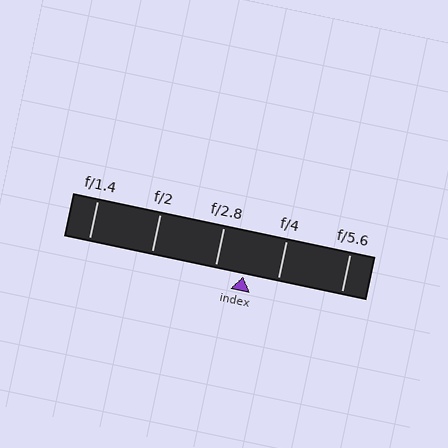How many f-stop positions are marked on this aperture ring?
There are 5 f-stop positions marked.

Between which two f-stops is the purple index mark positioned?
The index mark is between f/2.8 and f/4.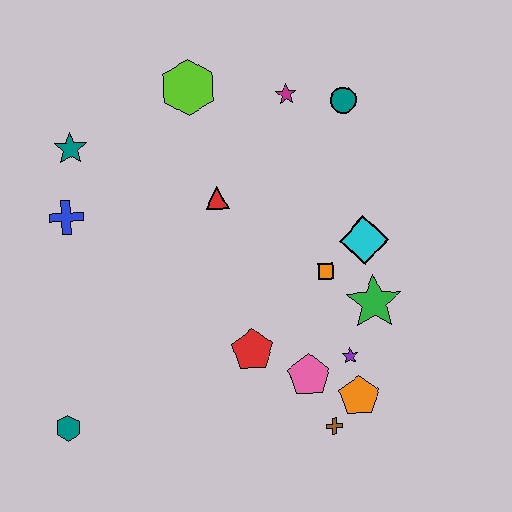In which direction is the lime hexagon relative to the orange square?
The lime hexagon is above the orange square.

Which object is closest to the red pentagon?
The pink pentagon is closest to the red pentagon.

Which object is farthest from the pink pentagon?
The teal star is farthest from the pink pentagon.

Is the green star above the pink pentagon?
Yes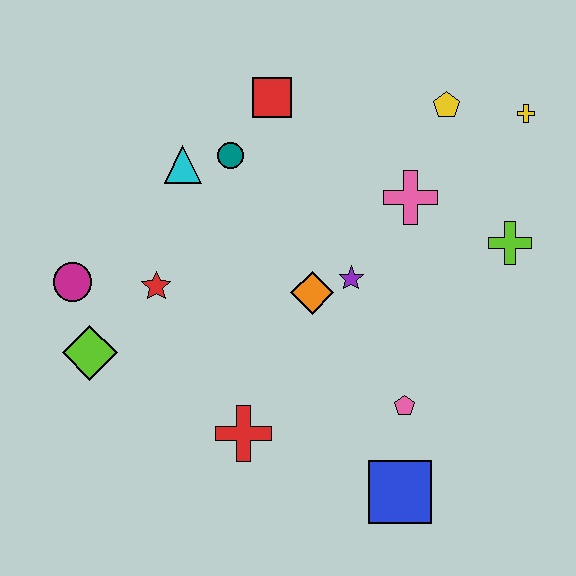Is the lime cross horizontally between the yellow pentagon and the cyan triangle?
No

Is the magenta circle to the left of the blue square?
Yes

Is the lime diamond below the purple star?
Yes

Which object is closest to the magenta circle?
The lime diamond is closest to the magenta circle.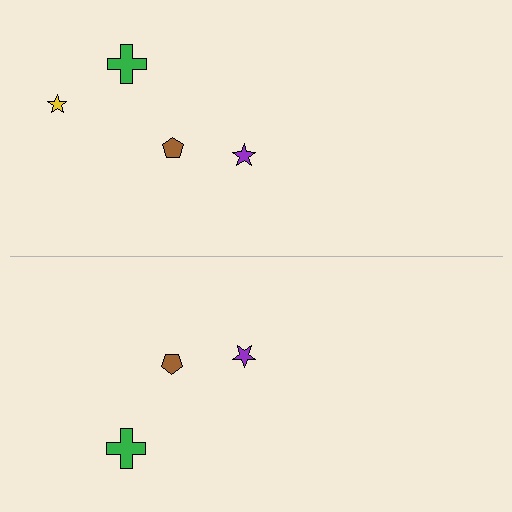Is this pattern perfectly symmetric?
No, the pattern is not perfectly symmetric. A yellow star is missing from the bottom side.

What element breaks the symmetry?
A yellow star is missing from the bottom side.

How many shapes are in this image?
There are 7 shapes in this image.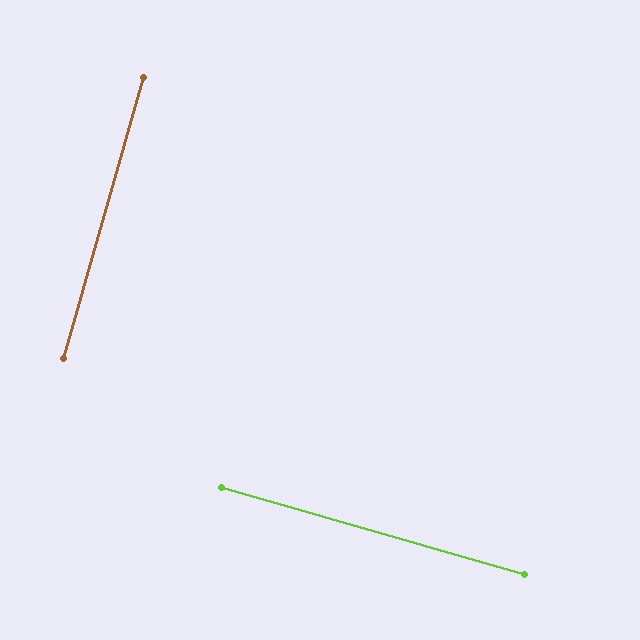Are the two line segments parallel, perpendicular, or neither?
Perpendicular — they meet at approximately 90°.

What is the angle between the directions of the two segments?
Approximately 90 degrees.